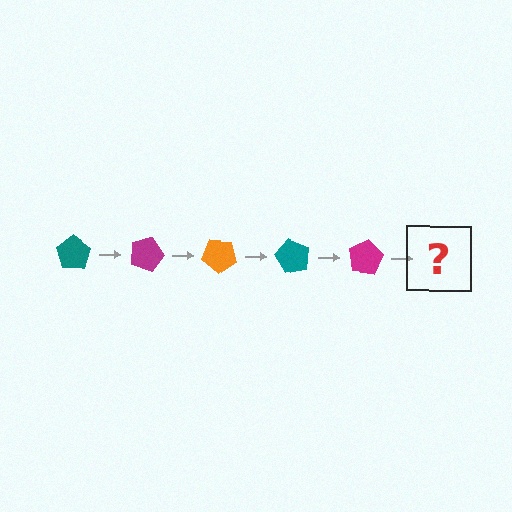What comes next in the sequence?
The next element should be an orange pentagon, rotated 100 degrees from the start.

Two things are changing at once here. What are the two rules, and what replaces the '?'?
The two rules are that it rotates 20 degrees each step and the color cycles through teal, magenta, and orange. The '?' should be an orange pentagon, rotated 100 degrees from the start.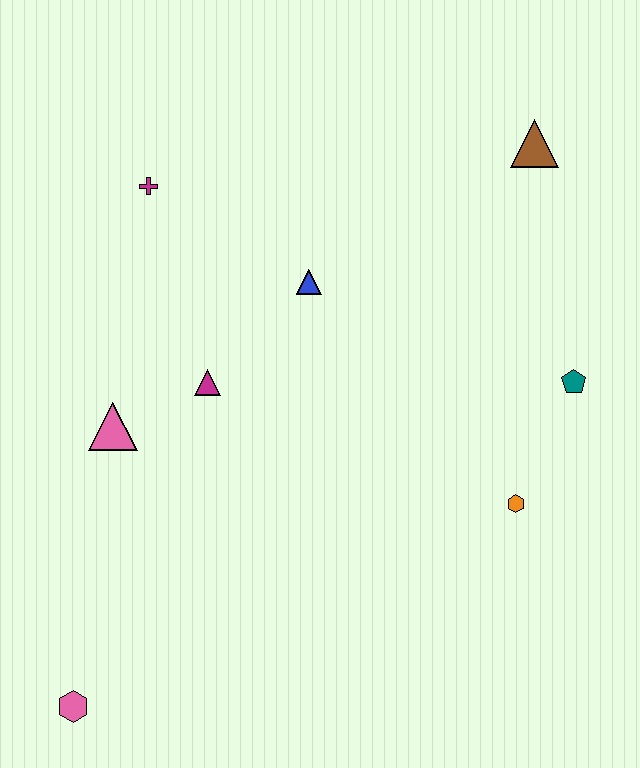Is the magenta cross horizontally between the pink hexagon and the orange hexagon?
Yes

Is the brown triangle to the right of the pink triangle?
Yes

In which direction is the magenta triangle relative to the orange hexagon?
The magenta triangle is to the left of the orange hexagon.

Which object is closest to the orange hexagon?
The teal pentagon is closest to the orange hexagon.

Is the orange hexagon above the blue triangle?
No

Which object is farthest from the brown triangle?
The pink hexagon is farthest from the brown triangle.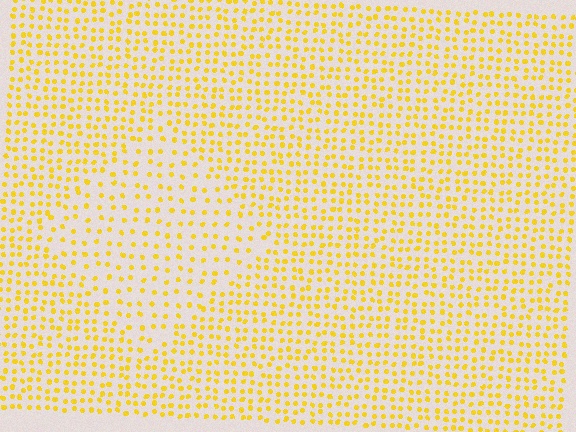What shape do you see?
I see a diamond.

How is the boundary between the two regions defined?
The boundary is defined by a change in element density (approximately 1.8x ratio). All elements are the same color, size, and shape.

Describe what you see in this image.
The image contains small yellow elements arranged at two different densities. A diamond-shaped region is visible where the elements are less densely packed than the surrounding area.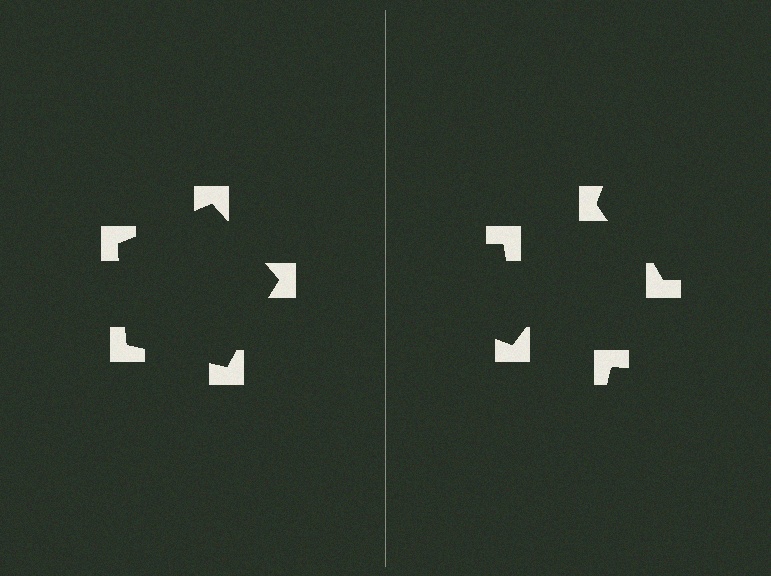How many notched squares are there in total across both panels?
10 — 5 on each side.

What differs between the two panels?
The notched squares are positioned identically on both sides; only the wedge orientations differ. On the left they align to a pentagon; on the right they are misaligned.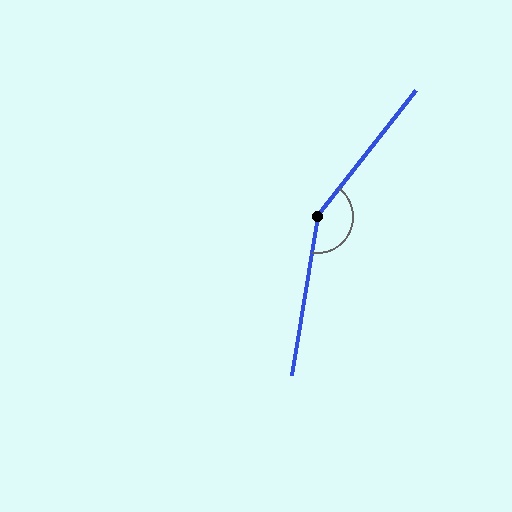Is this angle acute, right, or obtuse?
It is obtuse.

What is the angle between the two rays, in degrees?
Approximately 151 degrees.